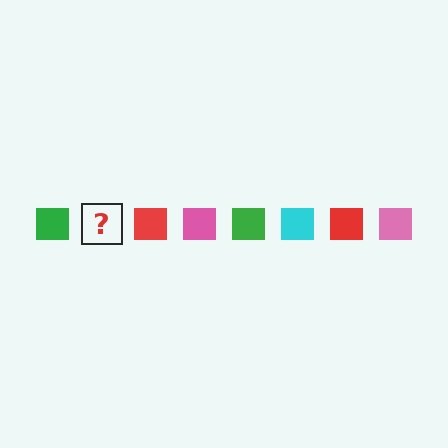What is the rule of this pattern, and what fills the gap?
The rule is that the pattern cycles through green, cyan, red, pink squares. The gap should be filled with a cyan square.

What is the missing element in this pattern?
The missing element is a cyan square.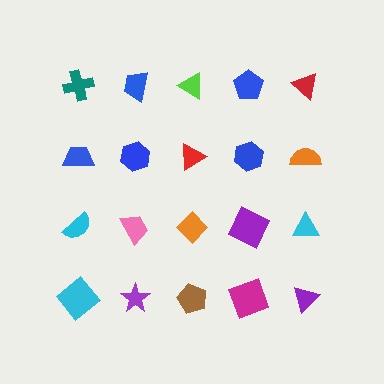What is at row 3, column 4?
A purple square.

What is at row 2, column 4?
A blue hexagon.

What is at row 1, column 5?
A red triangle.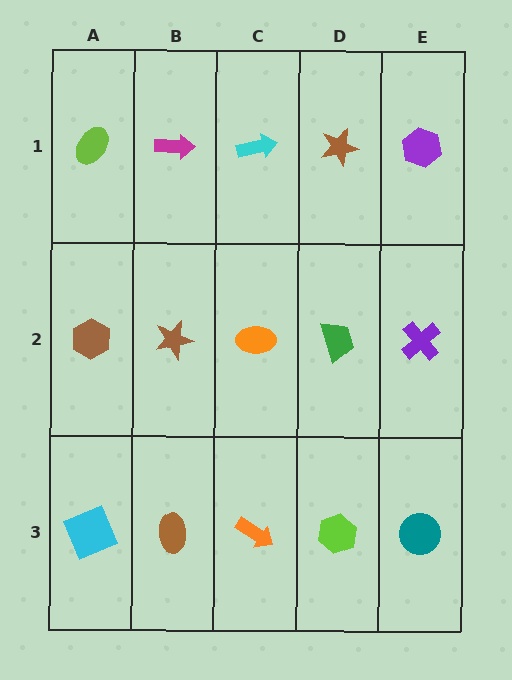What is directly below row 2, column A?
A cyan square.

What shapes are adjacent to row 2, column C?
A cyan arrow (row 1, column C), an orange arrow (row 3, column C), a brown star (row 2, column B), a green trapezoid (row 2, column D).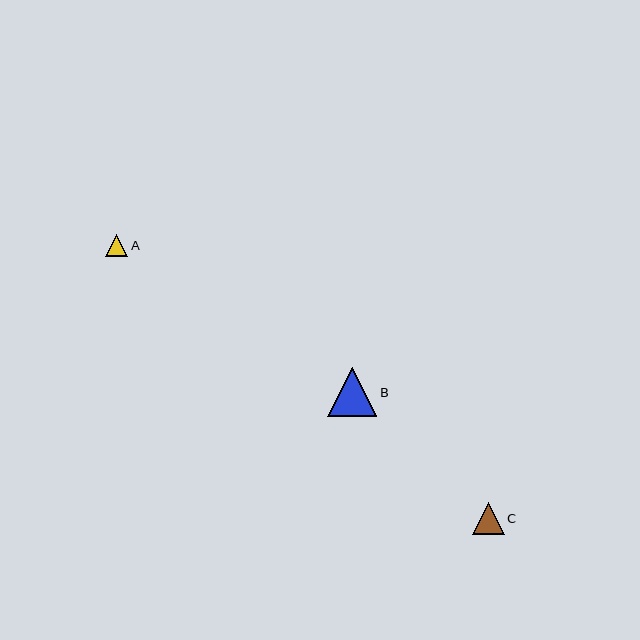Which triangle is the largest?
Triangle B is the largest with a size of approximately 49 pixels.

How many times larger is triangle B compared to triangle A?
Triangle B is approximately 2.2 times the size of triangle A.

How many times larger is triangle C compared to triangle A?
Triangle C is approximately 1.4 times the size of triangle A.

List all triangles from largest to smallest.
From largest to smallest: B, C, A.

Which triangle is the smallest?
Triangle A is the smallest with a size of approximately 22 pixels.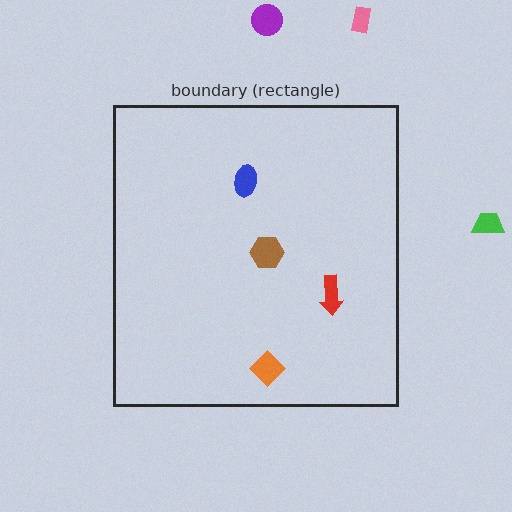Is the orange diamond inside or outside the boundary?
Inside.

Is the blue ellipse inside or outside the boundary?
Inside.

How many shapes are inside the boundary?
4 inside, 3 outside.